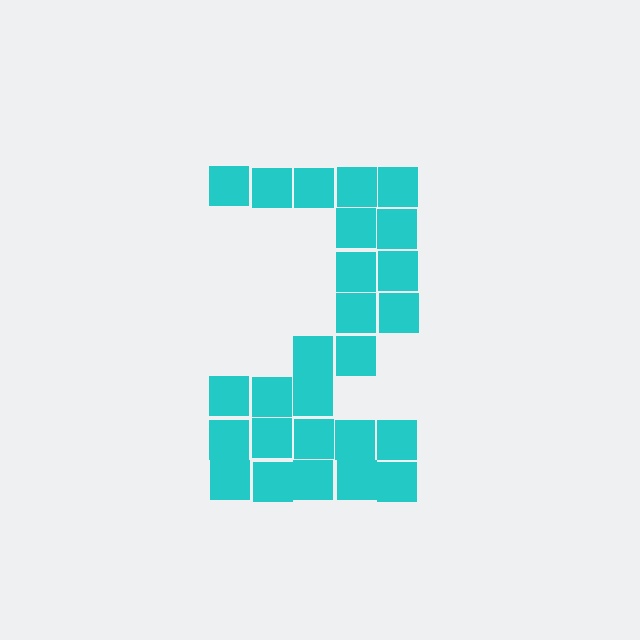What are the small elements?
The small elements are squares.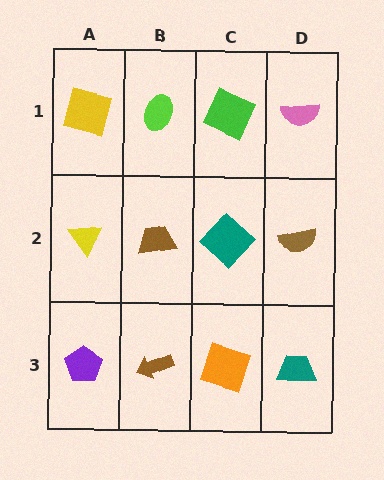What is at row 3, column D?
A teal trapezoid.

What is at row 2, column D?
A brown semicircle.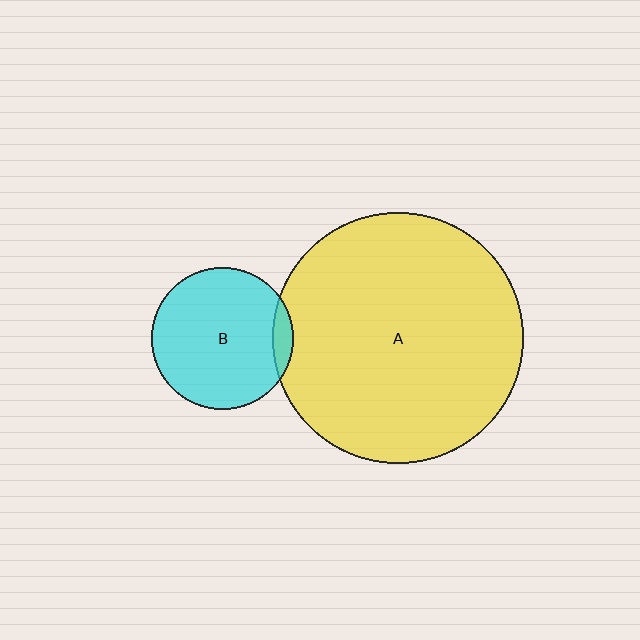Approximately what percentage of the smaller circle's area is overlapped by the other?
Approximately 5%.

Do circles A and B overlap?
Yes.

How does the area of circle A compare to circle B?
Approximately 3.1 times.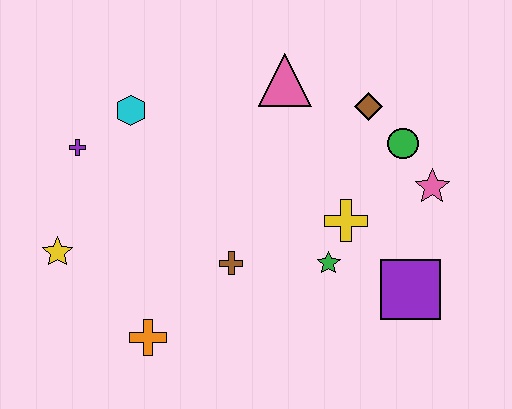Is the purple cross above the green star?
Yes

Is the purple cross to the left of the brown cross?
Yes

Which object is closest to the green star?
The yellow cross is closest to the green star.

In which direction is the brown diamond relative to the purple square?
The brown diamond is above the purple square.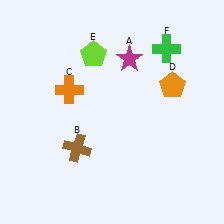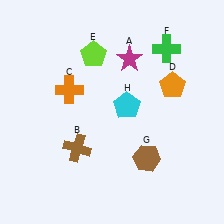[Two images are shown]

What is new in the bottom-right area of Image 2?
A brown hexagon (G) was added in the bottom-right area of Image 2.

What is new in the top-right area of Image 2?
A cyan pentagon (H) was added in the top-right area of Image 2.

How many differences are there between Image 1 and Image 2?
There are 2 differences between the two images.